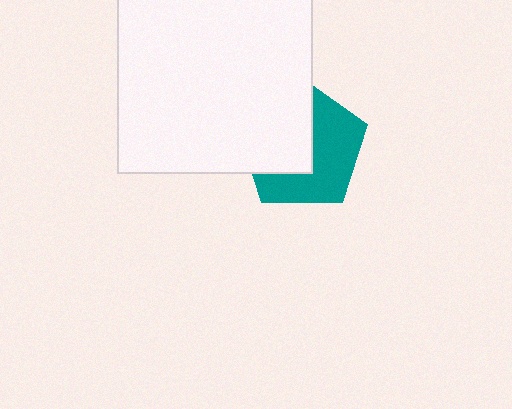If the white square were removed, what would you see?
You would see the complete teal pentagon.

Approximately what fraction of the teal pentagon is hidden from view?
Roughly 47% of the teal pentagon is hidden behind the white square.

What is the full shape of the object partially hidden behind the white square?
The partially hidden object is a teal pentagon.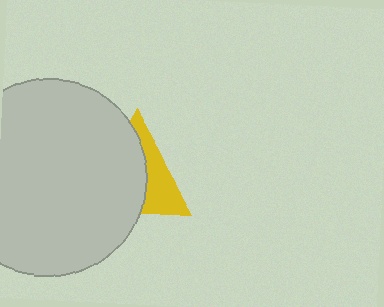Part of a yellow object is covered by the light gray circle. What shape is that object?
It is a triangle.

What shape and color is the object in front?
The object in front is a light gray circle.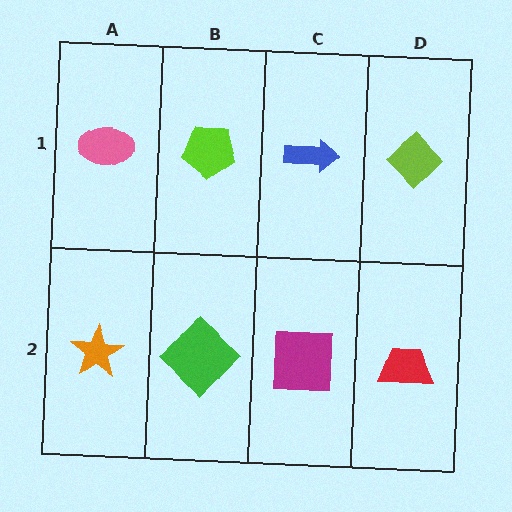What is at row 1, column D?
A lime diamond.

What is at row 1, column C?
A blue arrow.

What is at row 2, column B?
A green diamond.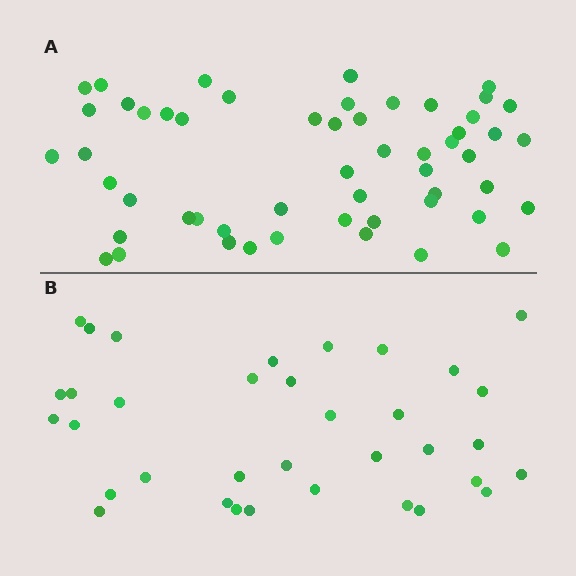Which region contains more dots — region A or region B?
Region A (the top region) has more dots.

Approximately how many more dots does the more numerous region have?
Region A has approximately 20 more dots than region B.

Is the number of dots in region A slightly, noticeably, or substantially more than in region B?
Region A has substantially more. The ratio is roughly 1.5 to 1.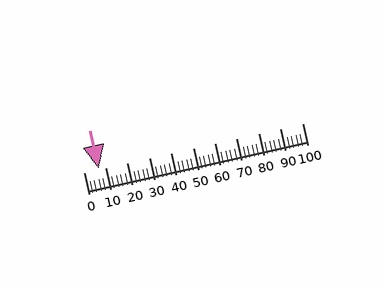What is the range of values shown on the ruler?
The ruler shows values from 0 to 100.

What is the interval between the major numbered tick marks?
The major tick marks are spaced 10 units apart.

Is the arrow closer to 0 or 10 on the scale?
The arrow is closer to 10.